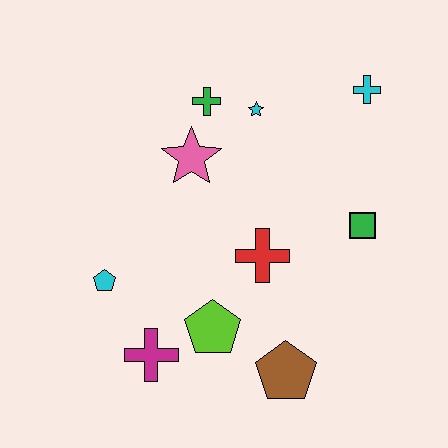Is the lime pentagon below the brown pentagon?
No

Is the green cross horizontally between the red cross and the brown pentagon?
No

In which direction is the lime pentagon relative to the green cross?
The lime pentagon is below the green cross.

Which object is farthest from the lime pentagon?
The cyan cross is farthest from the lime pentagon.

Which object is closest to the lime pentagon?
The magenta cross is closest to the lime pentagon.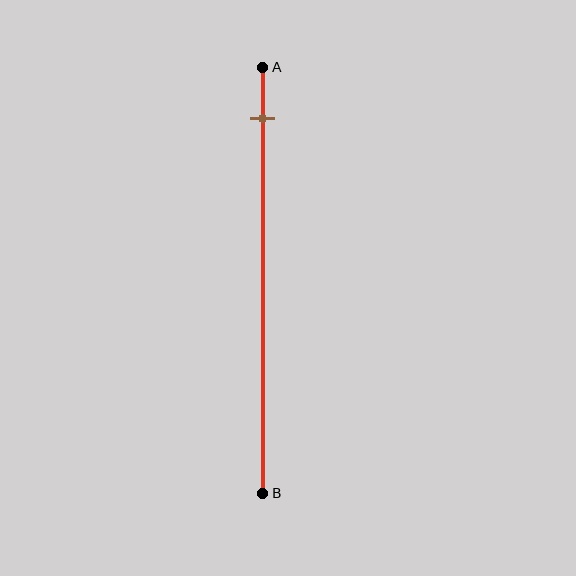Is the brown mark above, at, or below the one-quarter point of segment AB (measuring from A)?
The brown mark is above the one-quarter point of segment AB.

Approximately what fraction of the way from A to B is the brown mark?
The brown mark is approximately 10% of the way from A to B.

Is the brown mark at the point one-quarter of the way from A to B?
No, the mark is at about 10% from A, not at the 25% one-quarter point.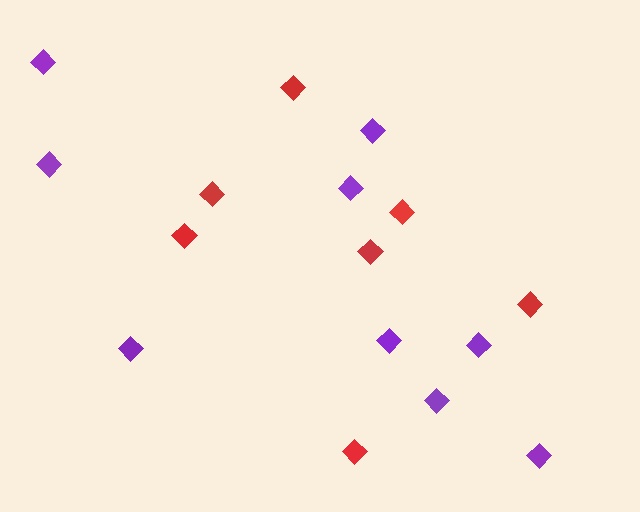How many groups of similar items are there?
There are 2 groups: one group of purple diamonds (9) and one group of red diamonds (7).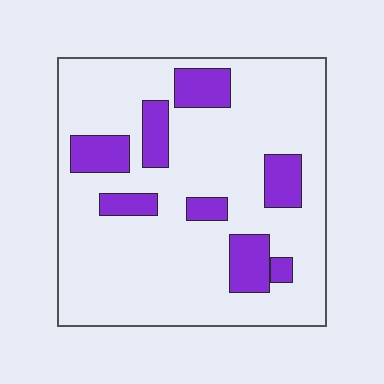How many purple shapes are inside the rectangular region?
8.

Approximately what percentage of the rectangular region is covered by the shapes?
Approximately 20%.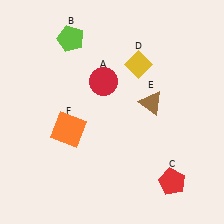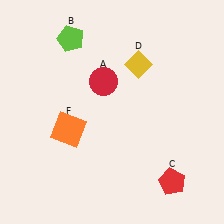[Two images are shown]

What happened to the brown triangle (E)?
The brown triangle (E) was removed in Image 2. It was in the top-right area of Image 1.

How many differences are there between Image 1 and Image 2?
There is 1 difference between the two images.